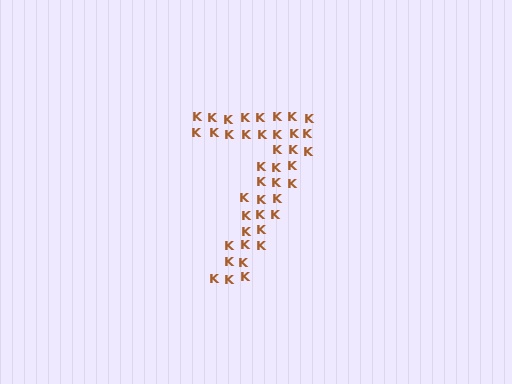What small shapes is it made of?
It is made of small letter K's.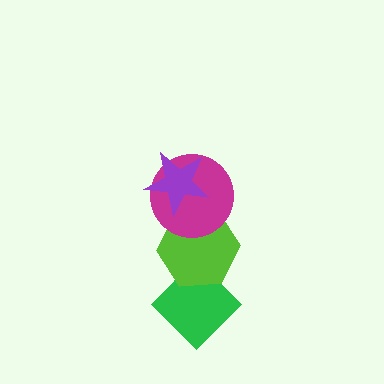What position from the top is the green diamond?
The green diamond is 4th from the top.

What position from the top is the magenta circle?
The magenta circle is 2nd from the top.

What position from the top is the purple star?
The purple star is 1st from the top.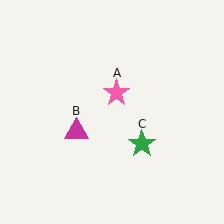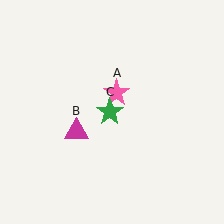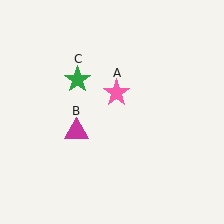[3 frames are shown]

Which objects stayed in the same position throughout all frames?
Pink star (object A) and magenta triangle (object B) remained stationary.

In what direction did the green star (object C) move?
The green star (object C) moved up and to the left.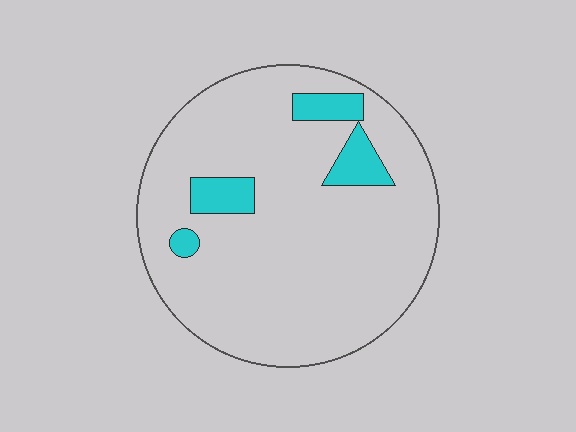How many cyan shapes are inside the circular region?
4.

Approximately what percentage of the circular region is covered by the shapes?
Approximately 10%.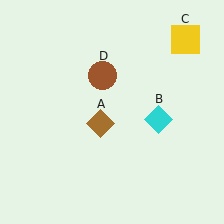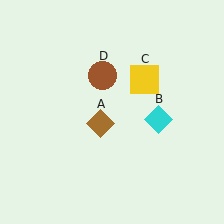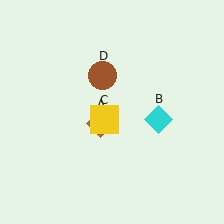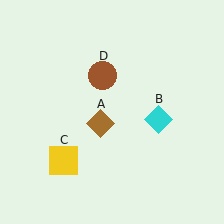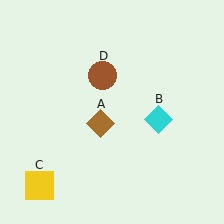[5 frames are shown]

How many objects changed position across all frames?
1 object changed position: yellow square (object C).